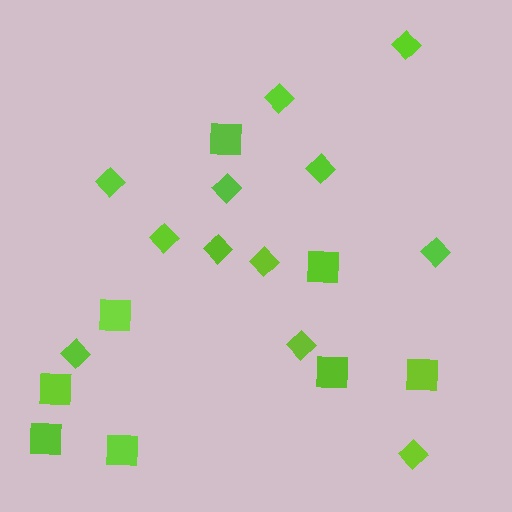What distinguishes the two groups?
There are 2 groups: one group of diamonds (12) and one group of squares (8).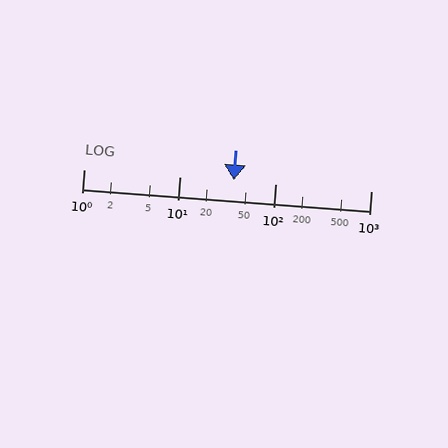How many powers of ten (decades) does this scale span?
The scale spans 3 decades, from 1 to 1000.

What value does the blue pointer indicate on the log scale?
The pointer indicates approximately 37.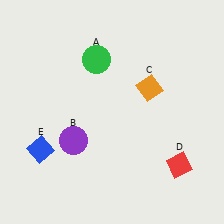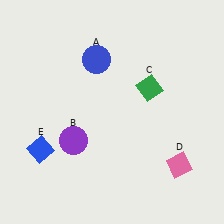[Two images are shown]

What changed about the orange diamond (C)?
In Image 1, C is orange. In Image 2, it changed to green.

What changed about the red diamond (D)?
In Image 1, D is red. In Image 2, it changed to pink.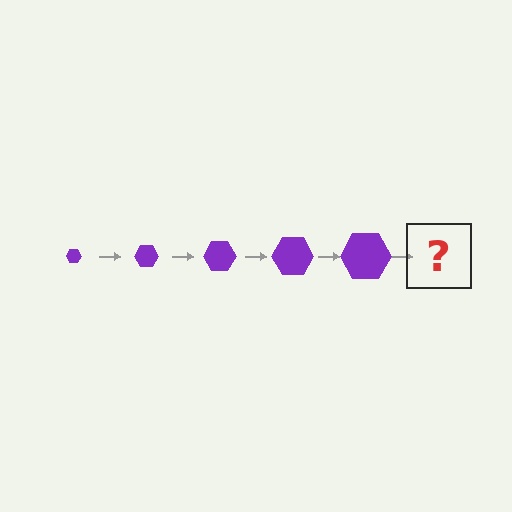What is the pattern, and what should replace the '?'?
The pattern is that the hexagon gets progressively larger each step. The '?' should be a purple hexagon, larger than the previous one.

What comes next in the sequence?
The next element should be a purple hexagon, larger than the previous one.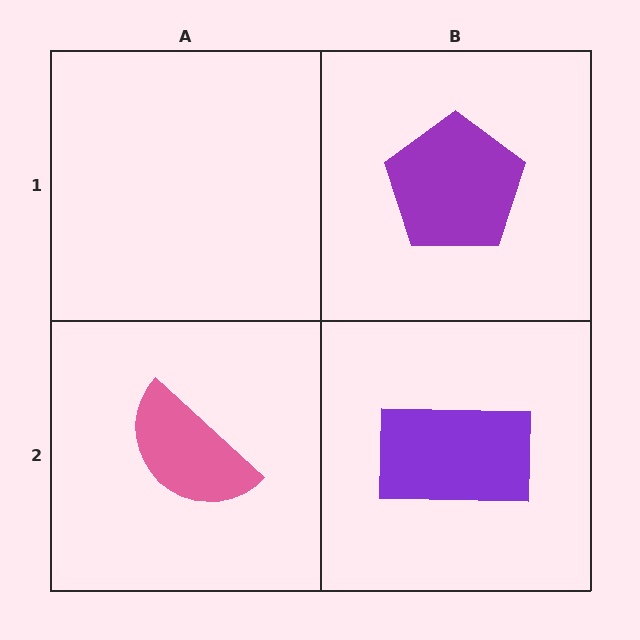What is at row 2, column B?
A purple rectangle.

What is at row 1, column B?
A purple pentagon.